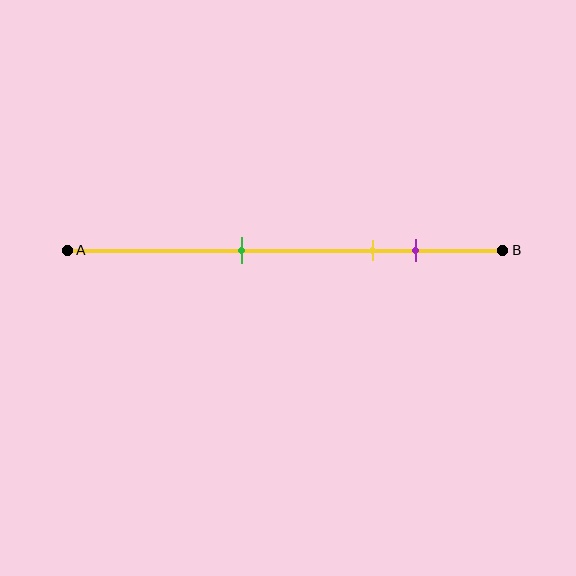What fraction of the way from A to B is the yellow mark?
The yellow mark is approximately 70% (0.7) of the way from A to B.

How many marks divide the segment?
There are 3 marks dividing the segment.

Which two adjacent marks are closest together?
The yellow and purple marks are the closest adjacent pair.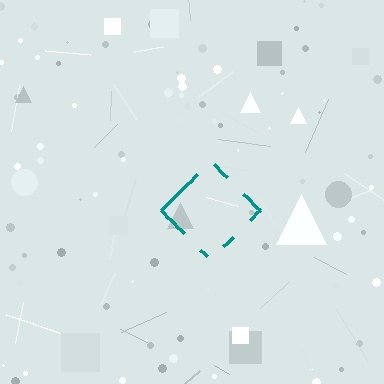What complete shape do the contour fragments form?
The contour fragments form a diamond.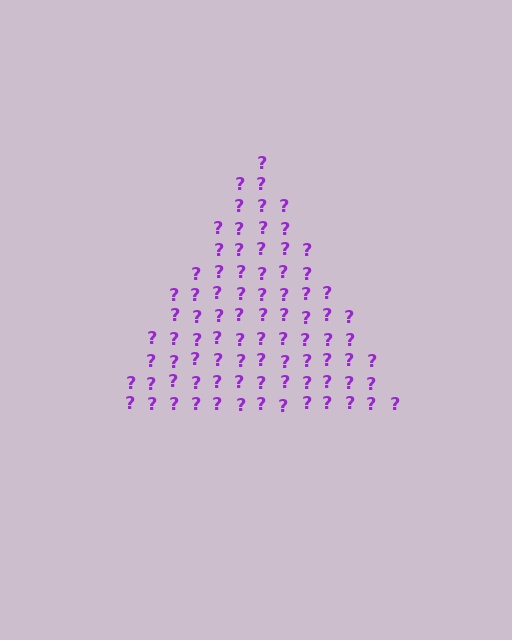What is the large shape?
The large shape is a triangle.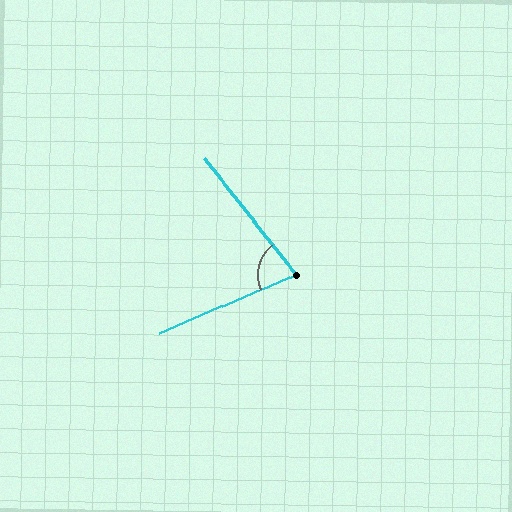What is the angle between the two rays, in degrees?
Approximately 75 degrees.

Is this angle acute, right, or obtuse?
It is acute.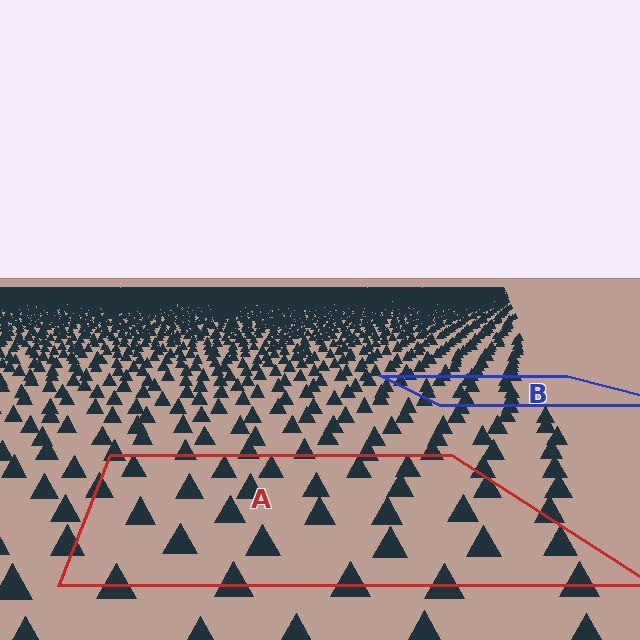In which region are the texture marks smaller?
The texture marks are smaller in region B, because it is farther away.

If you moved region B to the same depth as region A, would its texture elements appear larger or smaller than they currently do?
They would appear larger. At a closer depth, the same texture elements are projected at a bigger on-screen size.